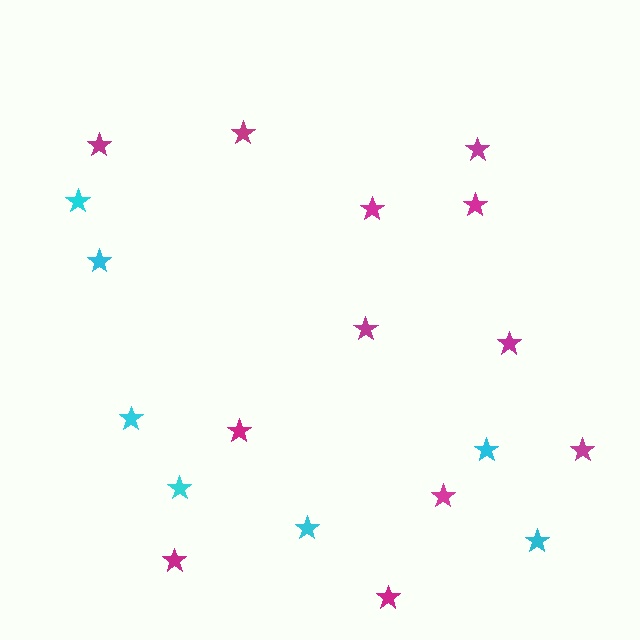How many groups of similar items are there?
There are 2 groups: one group of magenta stars (12) and one group of cyan stars (7).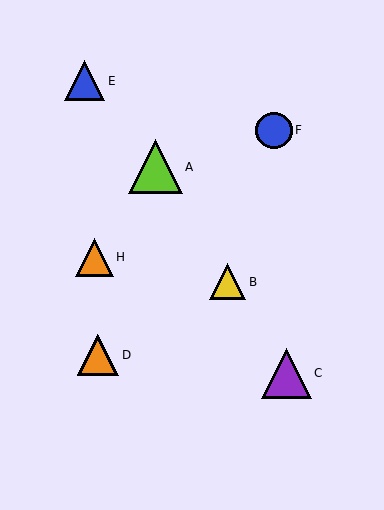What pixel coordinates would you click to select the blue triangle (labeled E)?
Click at (85, 81) to select the blue triangle E.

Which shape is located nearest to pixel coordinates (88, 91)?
The blue triangle (labeled E) at (85, 81) is nearest to that location.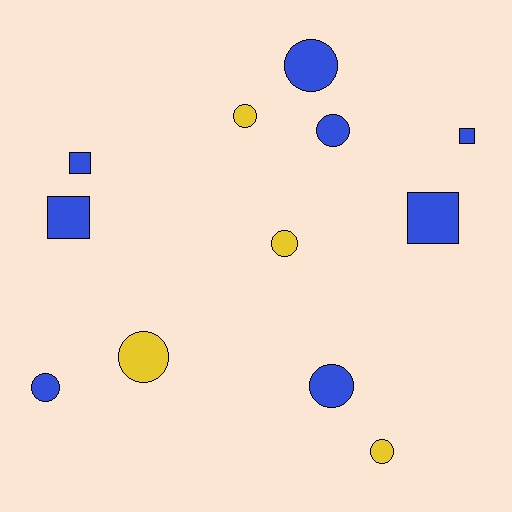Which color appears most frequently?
Blue, with 8 objects.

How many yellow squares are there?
There are no yellow squares.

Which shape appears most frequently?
Circle, with 8 objects.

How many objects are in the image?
There are 12 objects.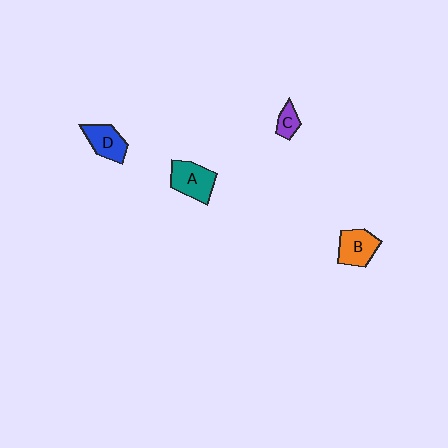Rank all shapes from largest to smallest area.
From largest to smallest: A (teal), B (orange), D (blue), C (purple).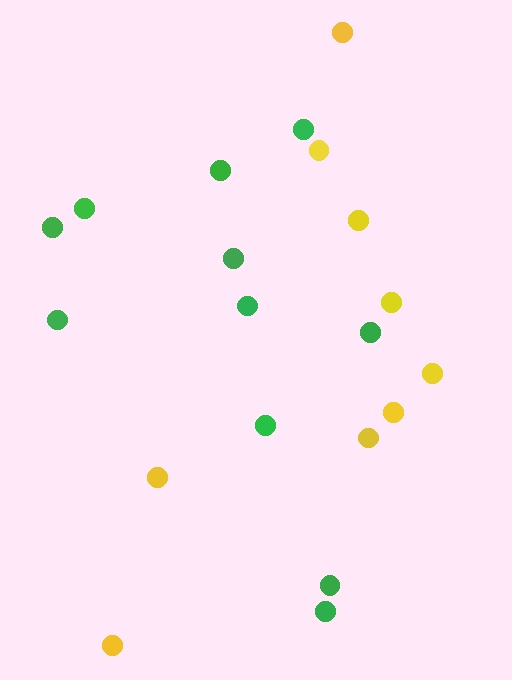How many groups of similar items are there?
There are 2 groups: one group of green circles (11) and one group of yellow circles (9).